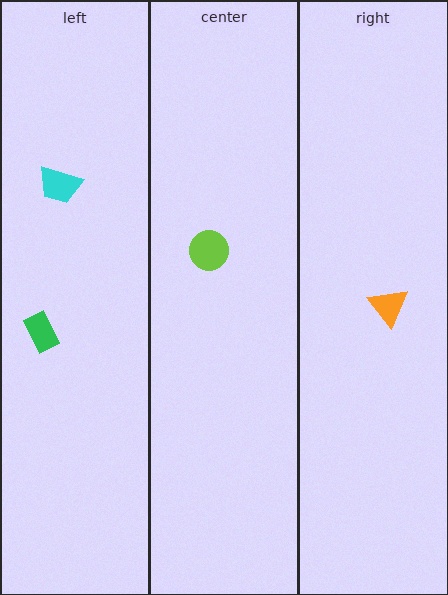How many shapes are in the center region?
1.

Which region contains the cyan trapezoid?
The left region.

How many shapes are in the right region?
1.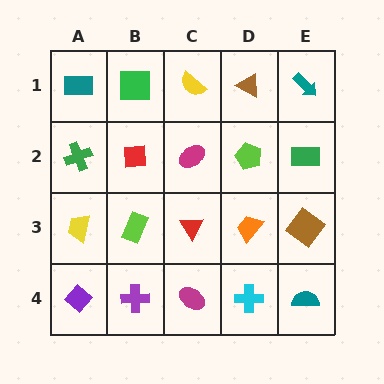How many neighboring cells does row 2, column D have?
4.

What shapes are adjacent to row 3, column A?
A green cross (row 2, column A), a purple diamond (row 4, column A), a lime rectangle (row 3, column B).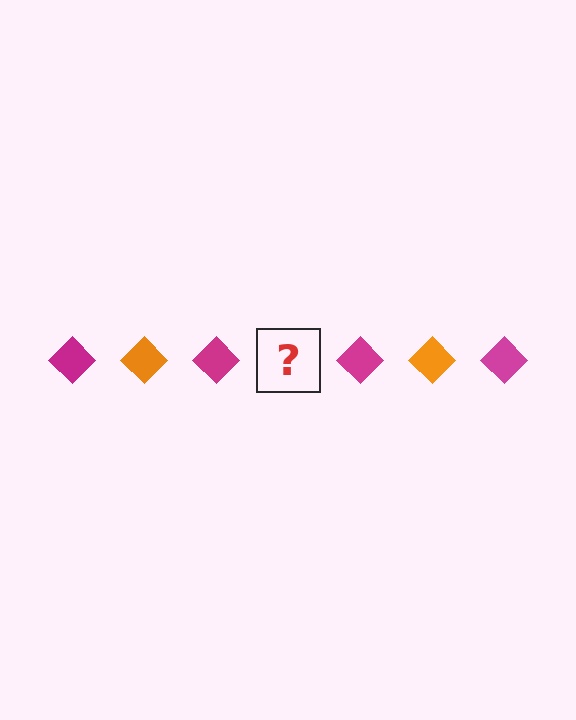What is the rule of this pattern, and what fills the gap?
The rule is that the pattern cycles through magenta, orange diamonds. The gap should be filled with an orange diamond.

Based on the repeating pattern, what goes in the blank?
The blank should be an orange diamond.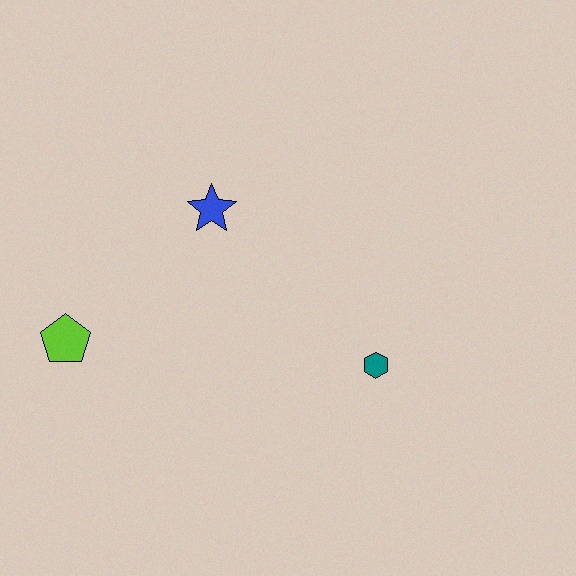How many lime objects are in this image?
There is 1 lime object.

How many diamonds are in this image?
There are no diamonds.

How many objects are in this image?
There are 3 objects.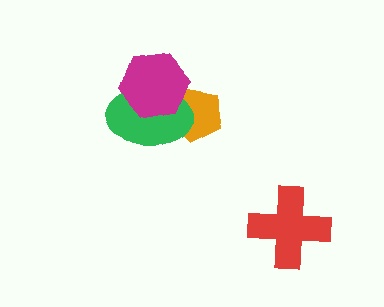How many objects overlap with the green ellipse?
2 objects overlap with the green ellipse.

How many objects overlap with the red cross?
0 objects overlap with the red cross.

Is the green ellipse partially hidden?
Yes, it is partially covered by another shape.